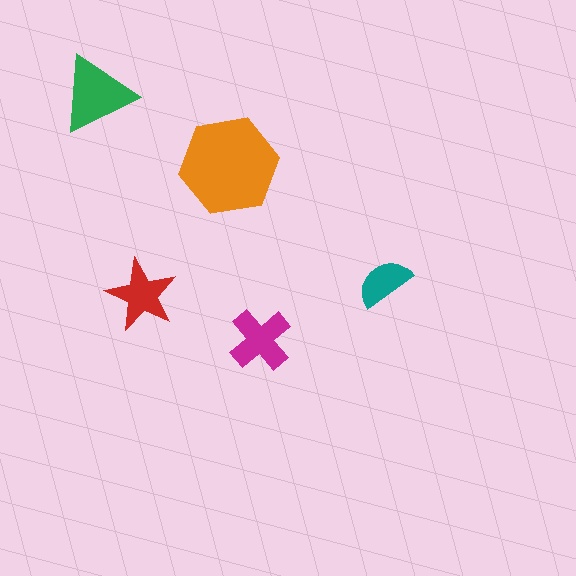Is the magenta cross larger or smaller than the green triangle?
Smaller.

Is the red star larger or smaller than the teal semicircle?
Larger.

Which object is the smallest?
The teal semicircle.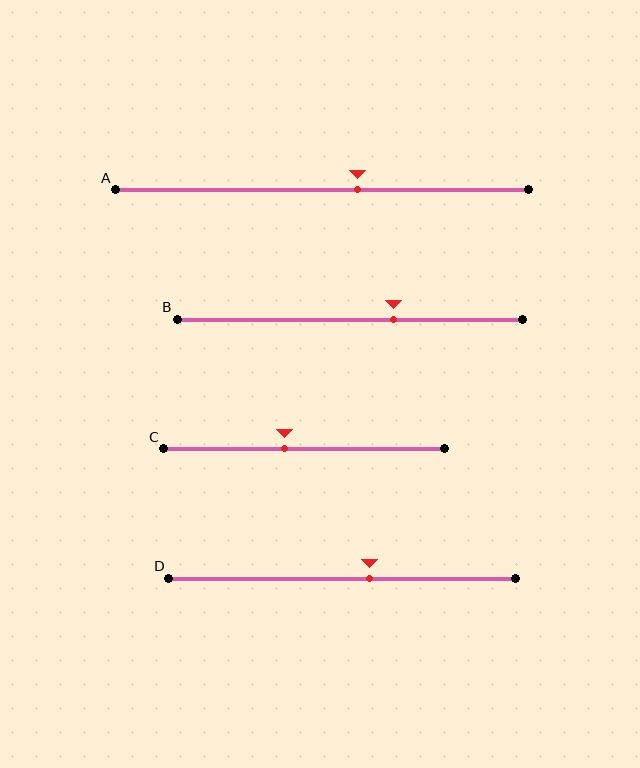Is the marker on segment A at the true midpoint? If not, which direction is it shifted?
No, the marker on segment A is shifted to the right by about 8% of the segment length.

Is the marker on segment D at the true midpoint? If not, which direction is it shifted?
No, the marker on segment D is shifted to the right by about 8% of the segment length.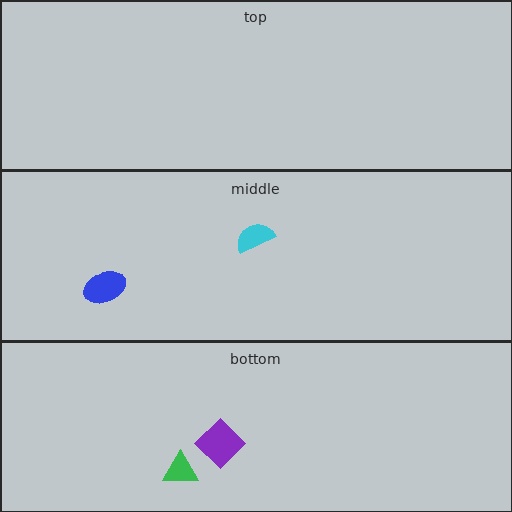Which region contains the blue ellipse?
The middle region.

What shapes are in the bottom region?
The purple diamond, the green triangle.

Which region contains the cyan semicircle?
The middle region.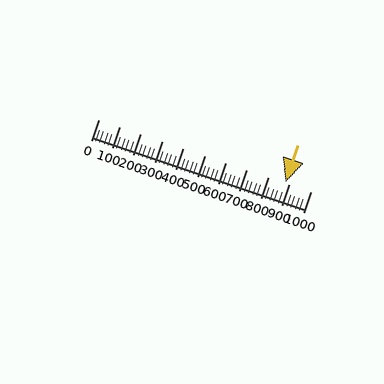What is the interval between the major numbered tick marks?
The major tick marks are spaced 100 units apart.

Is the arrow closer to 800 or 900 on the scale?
The arrow is closer to 900.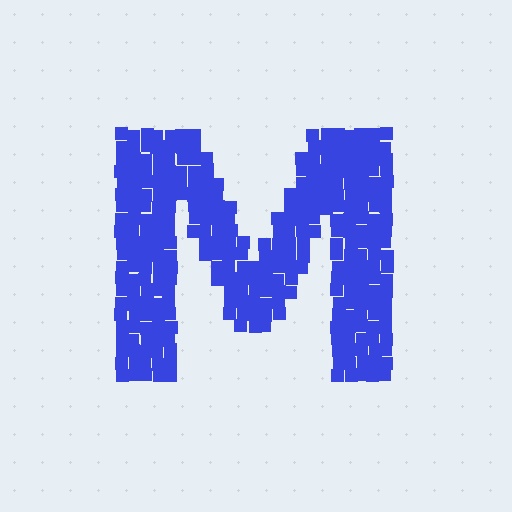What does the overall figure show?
The overall figure shows the letter M.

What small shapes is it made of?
It is made of small squares.